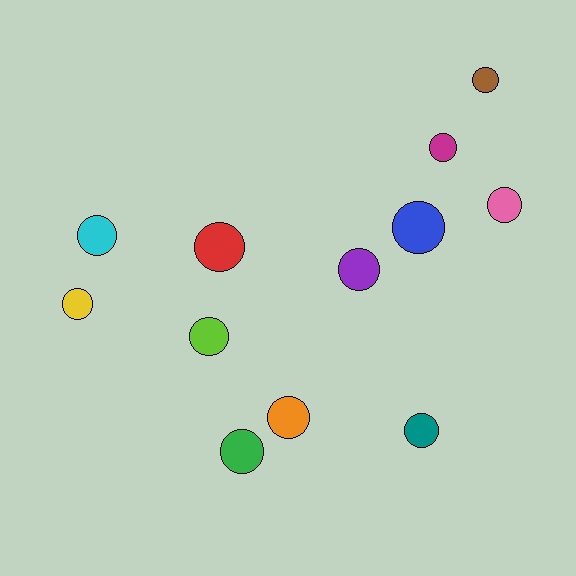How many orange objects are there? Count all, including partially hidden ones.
There is 1 orange object.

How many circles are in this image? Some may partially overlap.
There are 12 circles.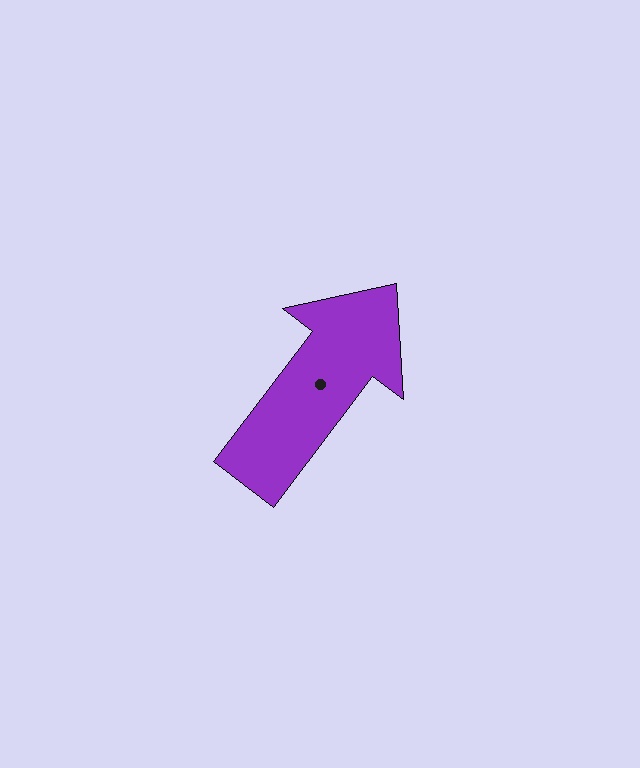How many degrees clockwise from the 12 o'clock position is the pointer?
Approximately 37 degrees.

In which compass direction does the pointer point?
Northeast.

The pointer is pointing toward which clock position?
Roughly 1 o'clock.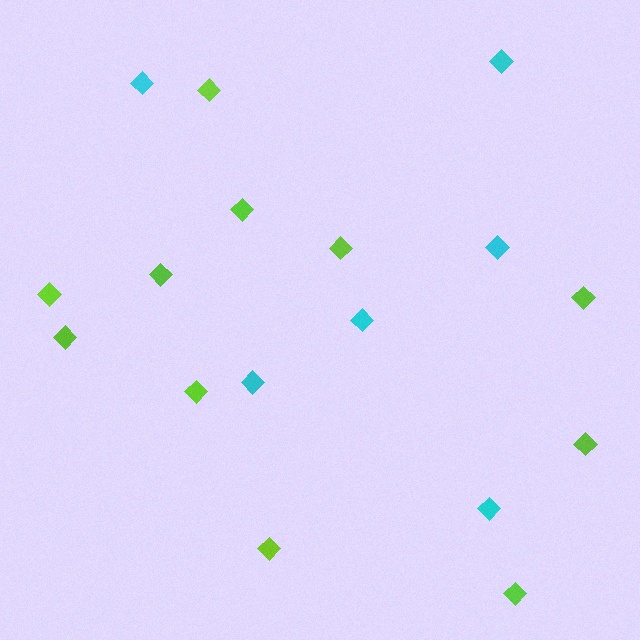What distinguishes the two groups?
There are 2 groups: one group of lime diamonds (11) and one group of cyan diamonds (6).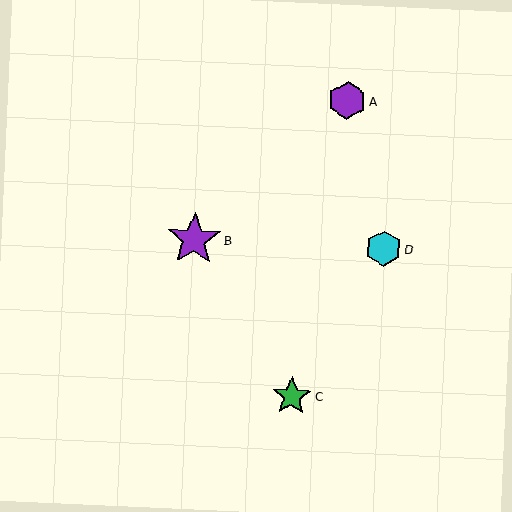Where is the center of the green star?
The center of the green star is at (292, 396).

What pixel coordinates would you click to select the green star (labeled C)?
Click at (292, 396) to select the green star C.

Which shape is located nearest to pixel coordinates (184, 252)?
The purple star (labeled B) at (194, 239) is nearest to that location.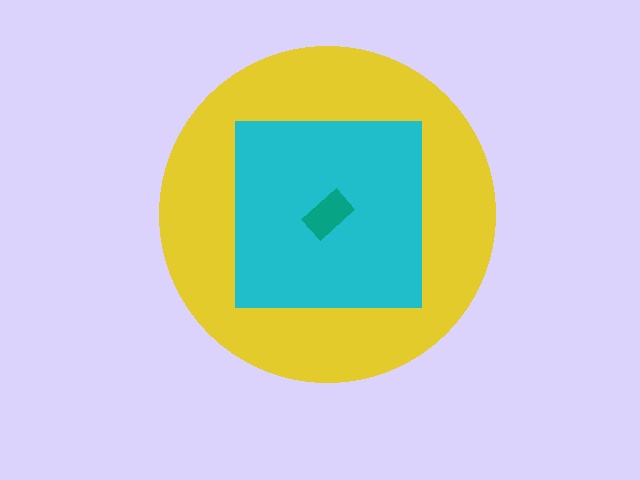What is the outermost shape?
The yellow circle.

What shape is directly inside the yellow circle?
The cyan square.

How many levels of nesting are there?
3.